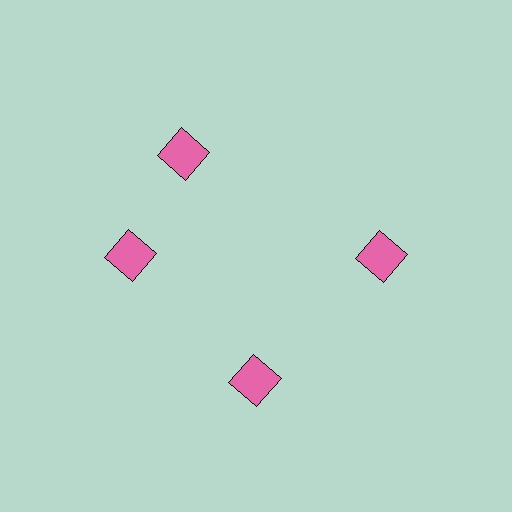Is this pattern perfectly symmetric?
No. The 4 pink squares are arranged in a ring, but one element near the 12 o'clock position is rotated out of alignment along the ring, breaking the 4-fold rotational symmetry.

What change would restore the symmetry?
The symmetry would be restored by rotating it back into even spacing with its neighbors so that all 4 squares sit at equal angles and equal distance from the center.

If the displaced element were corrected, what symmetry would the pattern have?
It would have 4-fold rotational symmetry — the pattern would map onto itself every 90 degrees.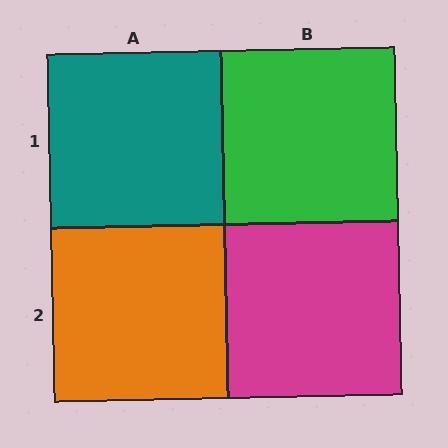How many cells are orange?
1 cell is orange.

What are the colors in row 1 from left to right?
Teal, green.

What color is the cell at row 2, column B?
Magenta.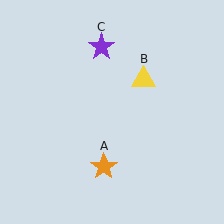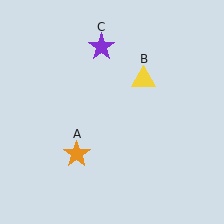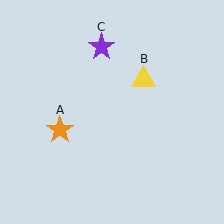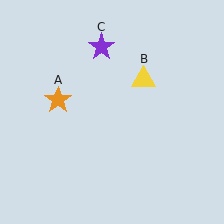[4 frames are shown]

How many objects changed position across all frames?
1 object changed position: orange star (object A).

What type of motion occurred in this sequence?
The orange star (object A) rotated clockwise around the center of the scene.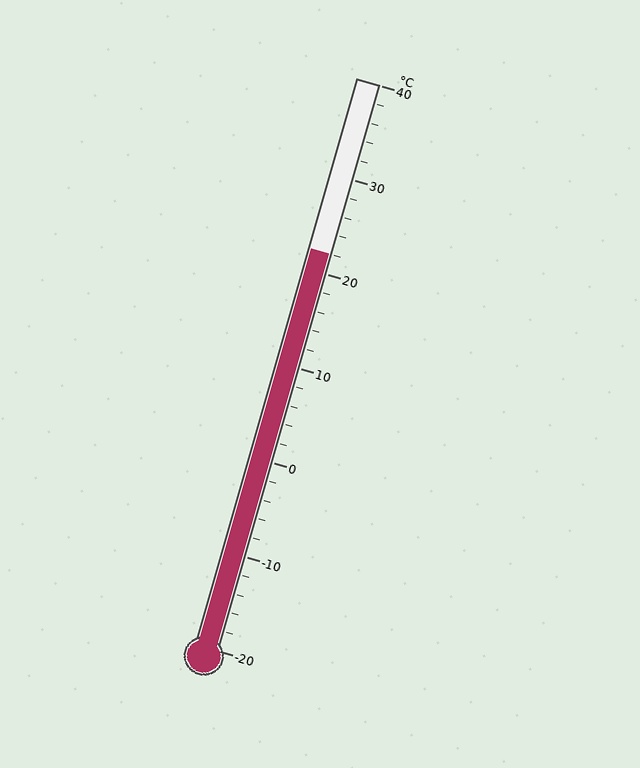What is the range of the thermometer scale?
The thermometer scale ranges from -20°C to 40°C.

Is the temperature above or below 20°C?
The temperature is above 20°C.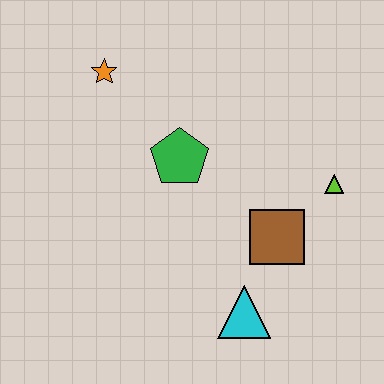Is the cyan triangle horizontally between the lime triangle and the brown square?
No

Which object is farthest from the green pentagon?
The cyan triangle is farthest from the green pentagon.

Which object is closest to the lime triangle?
The brown square is closest to the lime triangle.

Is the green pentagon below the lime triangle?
No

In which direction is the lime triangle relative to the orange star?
The lime triangle is to the right of the orange star.